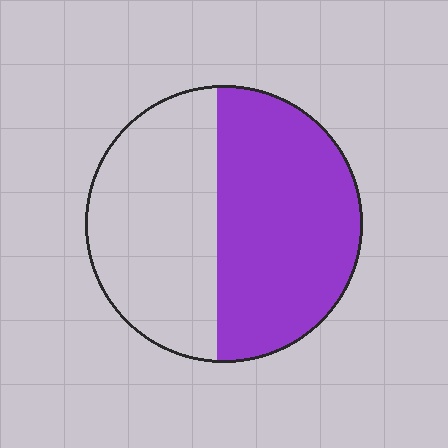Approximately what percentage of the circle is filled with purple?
Approximately 55%.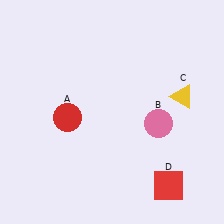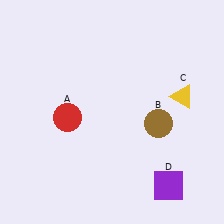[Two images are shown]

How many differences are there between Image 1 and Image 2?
There are 2 differences between the two images.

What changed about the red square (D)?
In Image 1, D is red. In Image 2, it changed to purple.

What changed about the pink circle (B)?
In Image 1, B is pink. In Image 2, it changed to brown.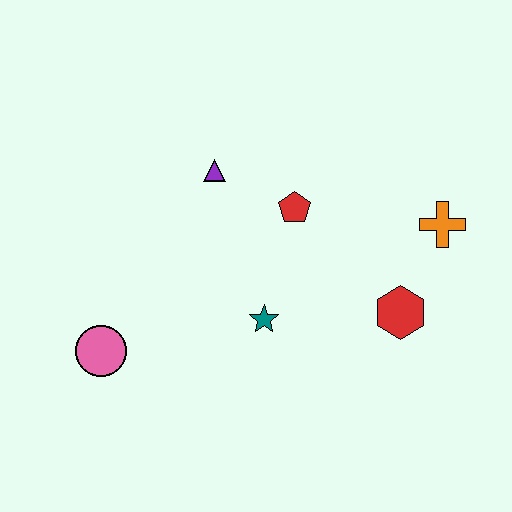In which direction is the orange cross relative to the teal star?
The orange cross is to the right of the teal star.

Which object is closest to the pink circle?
The teal star is closest to the pink circle.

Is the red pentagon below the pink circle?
No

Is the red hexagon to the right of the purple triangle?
Yes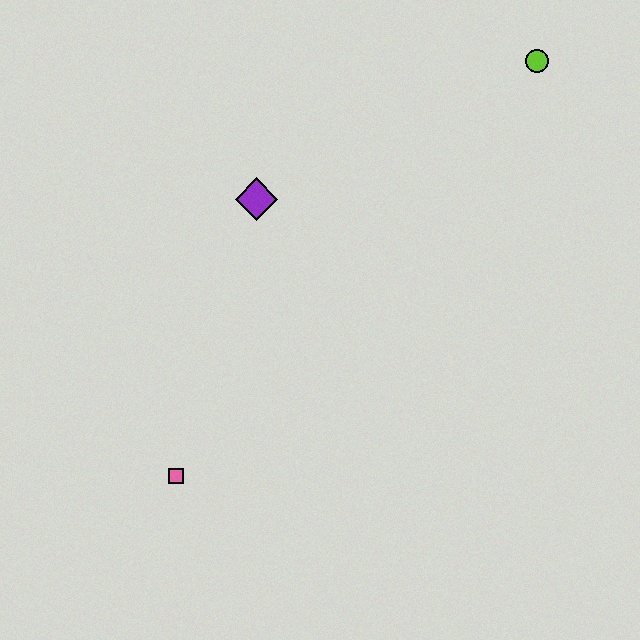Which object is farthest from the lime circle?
The pink square is farthest from the lime circle.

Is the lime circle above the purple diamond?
Yes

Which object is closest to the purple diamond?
The pink square is closest to the purple diamond.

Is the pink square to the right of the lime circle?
No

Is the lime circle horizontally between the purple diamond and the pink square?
No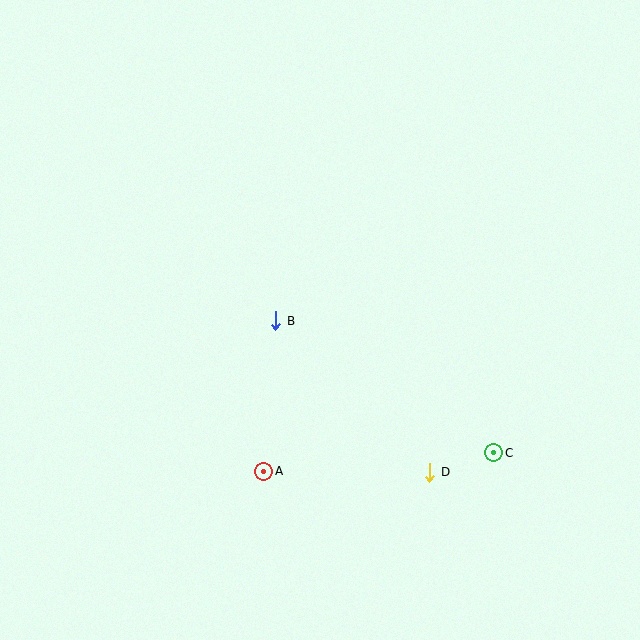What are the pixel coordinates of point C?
Point C is at (494, 453).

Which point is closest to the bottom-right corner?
Point C is closest to the bottom-right corner.